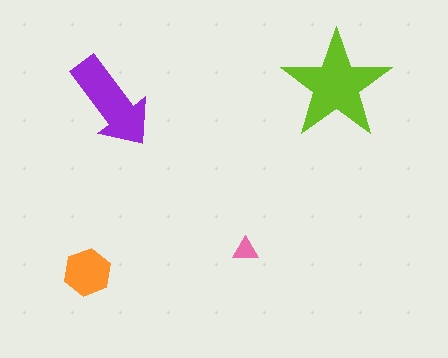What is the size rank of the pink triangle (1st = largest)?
4th.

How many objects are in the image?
There are 4 objects in the image.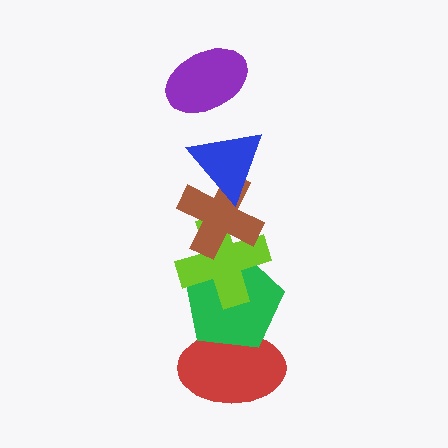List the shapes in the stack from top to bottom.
From top to bottom: the purple ellipse, the blue triangle, the brown cross, the lime cross, the green pentagon, the red ellipse.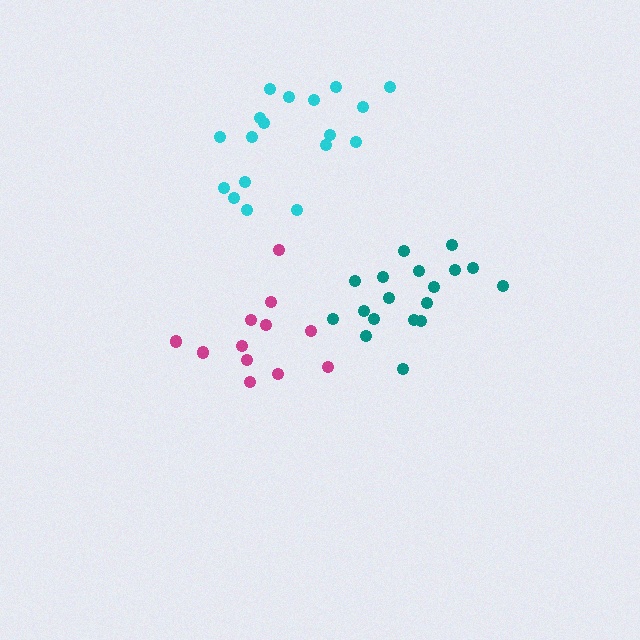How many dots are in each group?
Group 1: 12 dots, Group 2: 18 dots, Group 3: 18 dots (48 total).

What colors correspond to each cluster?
The clusters are colored: magenta, teal, cyan.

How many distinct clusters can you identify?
There are 3 distinct clusters.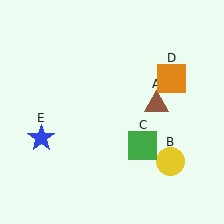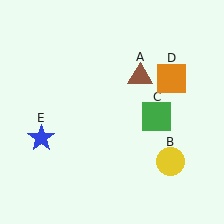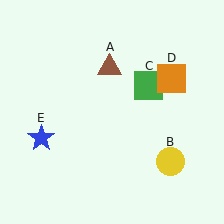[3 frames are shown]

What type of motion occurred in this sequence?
The brown triangle (object A), green square (object C) rotated counterclockwise around the center of the scene.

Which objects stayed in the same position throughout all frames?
Yellow circle (object B) and orange square (object D) and blue star (object E) remained stationary.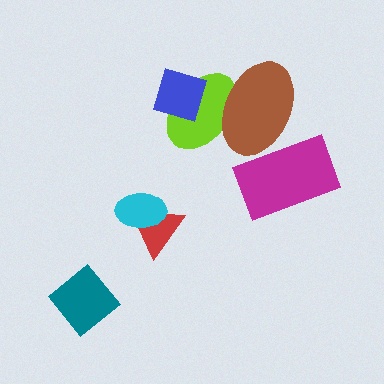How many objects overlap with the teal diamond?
0 objects overlap with the teal diamond.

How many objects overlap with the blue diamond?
1 object overlaps with the blue diamond.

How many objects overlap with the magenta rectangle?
1 object overlaps with the magenta rectangle.